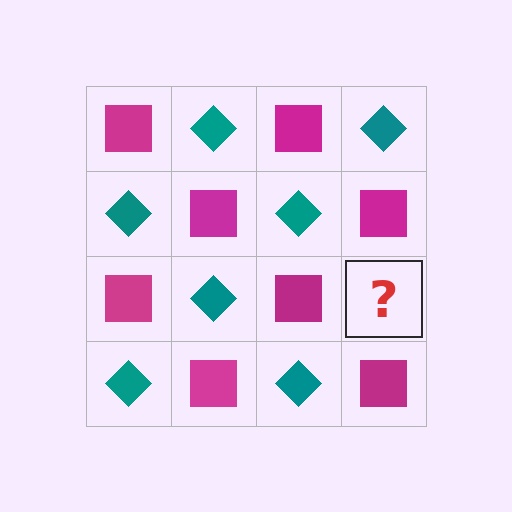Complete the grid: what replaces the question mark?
The question mark should be replaced with a teal diamond.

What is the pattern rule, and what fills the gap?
The rule is that it alternates magenta square and teal diamond in a checkerboard pattern. The gap should be filled with a teal diamond.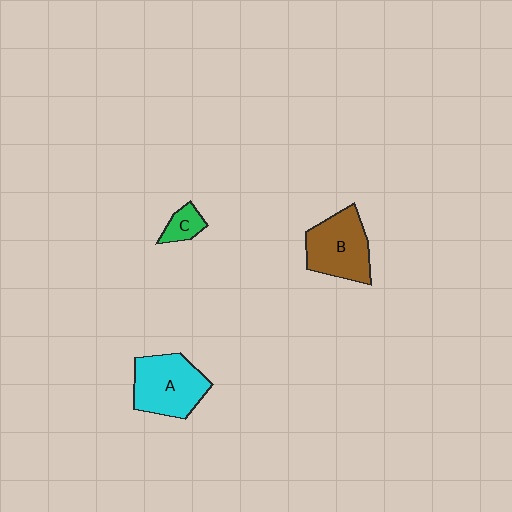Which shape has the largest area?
Shape A (cyan).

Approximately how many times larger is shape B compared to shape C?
Approximately 3.1 times.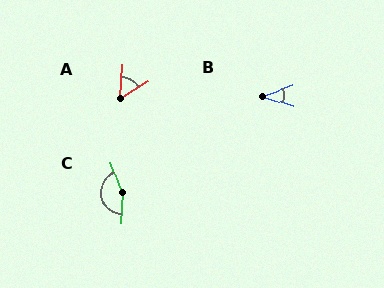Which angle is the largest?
C, at approximately 158 degrees.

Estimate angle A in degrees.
Approximately 53 degrees.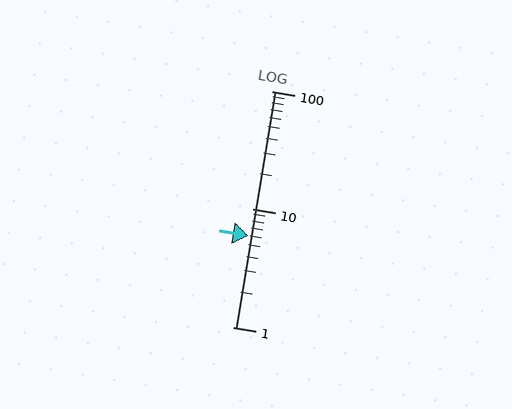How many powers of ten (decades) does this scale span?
The scale spans 2 decades, from 1 to 100.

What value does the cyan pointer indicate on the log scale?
The pointer indicates approximately 6.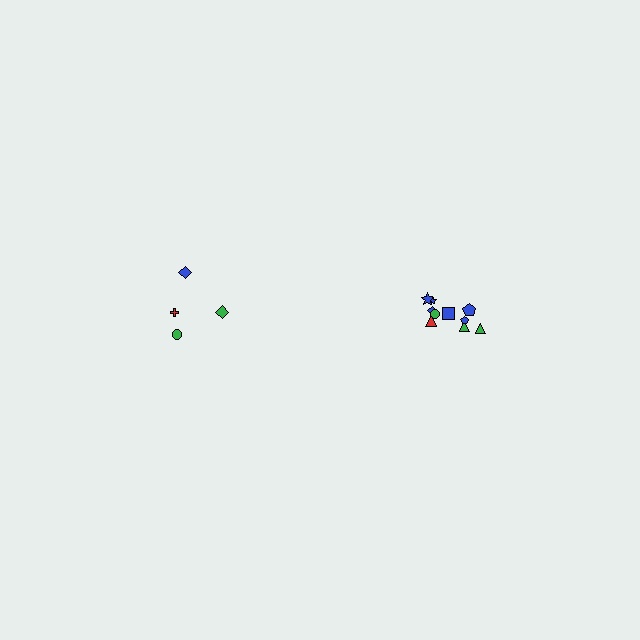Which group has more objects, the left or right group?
The right group.